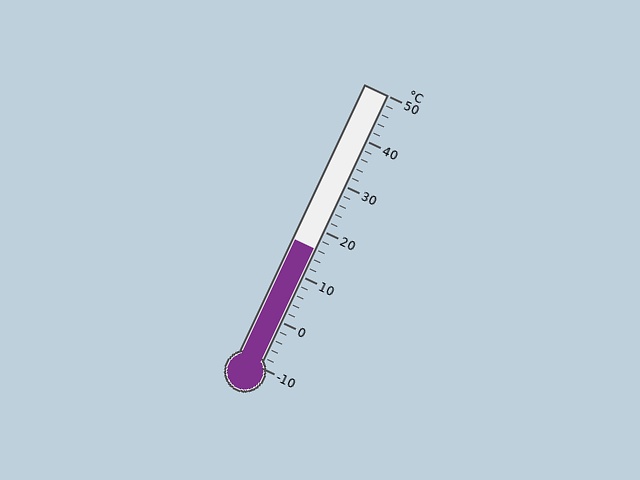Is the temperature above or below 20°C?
The temperature is below 20°C.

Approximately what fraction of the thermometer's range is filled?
The thermometer is filled to approximately 45% of its range.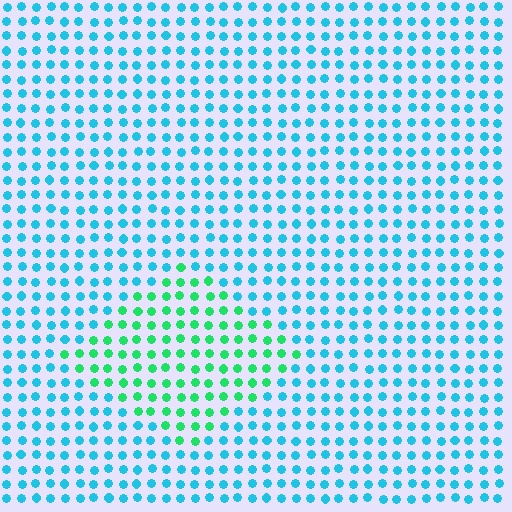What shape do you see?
I see a diamond.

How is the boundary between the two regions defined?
The boundary is defined purely by a slight shift in hue (about 47 degrees). Spacing, size, and orientation are identical on both sides.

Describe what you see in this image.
The image is filled with small cyan elements in a uniform arrangement. A diamond-shaped region is visible where the elements are tinted to a slightly different hue, forming a subtle color boundary.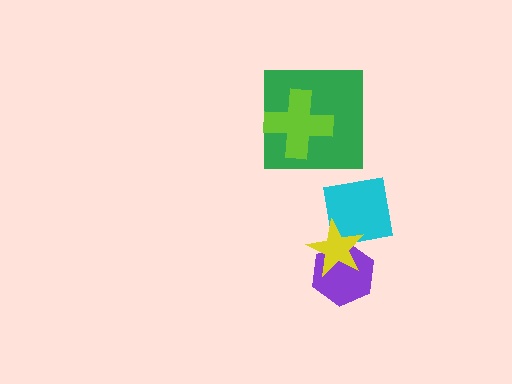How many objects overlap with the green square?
1 object overlaps with the green square.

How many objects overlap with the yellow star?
2 objects overlap with the yellow star.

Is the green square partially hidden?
Yes, it is partially covered by another shape.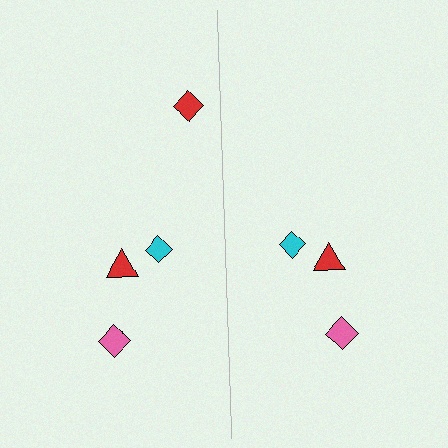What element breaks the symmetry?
A red diamond is missing from the right side.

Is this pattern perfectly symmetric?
No, the pattern is not perfectly symmetric. A red diamond is missing from the right side.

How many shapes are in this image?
There are 7 shapes in this image.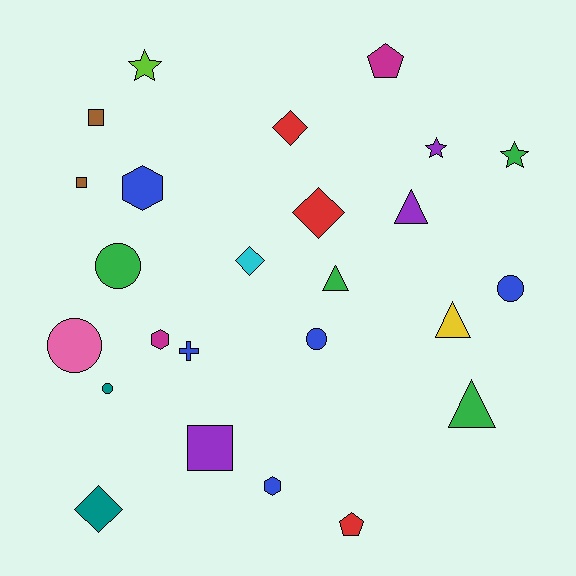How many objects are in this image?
There are 25 objects.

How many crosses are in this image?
There is 1 cross.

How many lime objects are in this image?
There is 1 lime object.